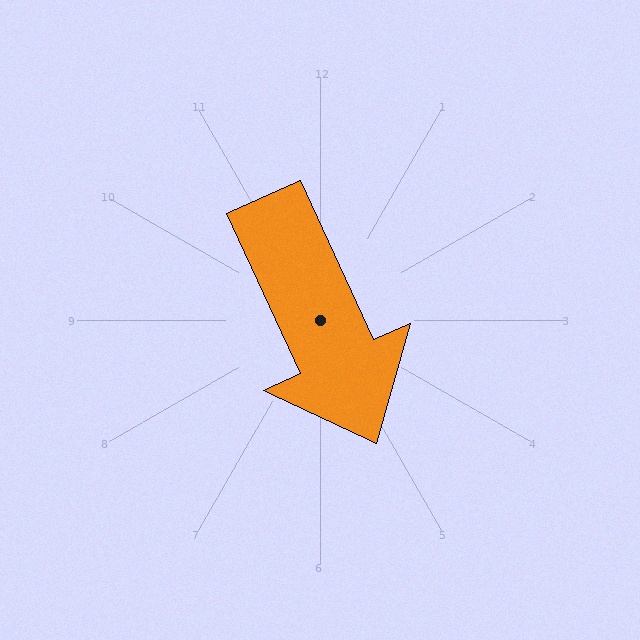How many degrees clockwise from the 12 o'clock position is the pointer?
Approximately 155 degrees.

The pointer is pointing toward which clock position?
Roughly 5 o'clock.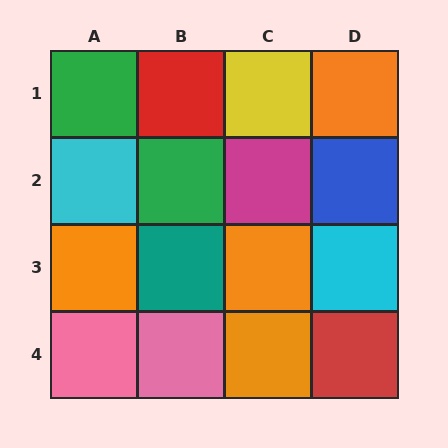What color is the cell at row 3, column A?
Orange.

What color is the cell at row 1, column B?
Red.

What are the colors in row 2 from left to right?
Cyan, green, magenta, blue.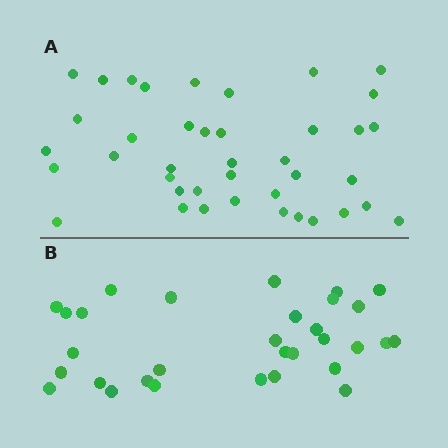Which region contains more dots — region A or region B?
Region A (the top region) has more dots.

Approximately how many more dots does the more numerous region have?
Region A has roughly 8 or so more dots than region B.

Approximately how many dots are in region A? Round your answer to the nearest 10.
About 40 dots.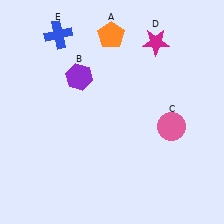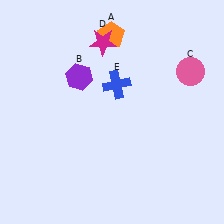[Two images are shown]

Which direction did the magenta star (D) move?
The magenta star (D) moved left.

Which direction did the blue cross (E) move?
The blue cross (E) moved right.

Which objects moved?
The objects that moved are: the pink circle (C), the magenta star (D), the blue cross (E).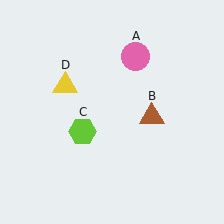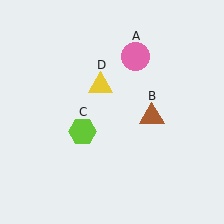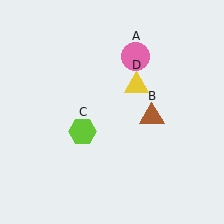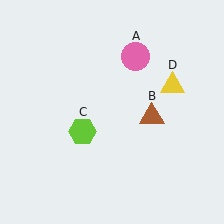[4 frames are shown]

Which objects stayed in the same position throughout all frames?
Pink circle (object A) and brown triangle (object B) and lime hexagon (object C) remained stationary.